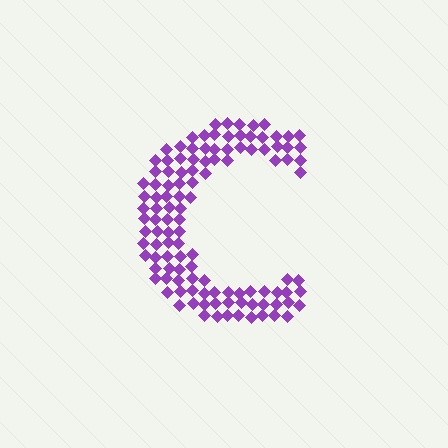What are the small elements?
The small elements are diamonds.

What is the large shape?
The large shape is the letter C.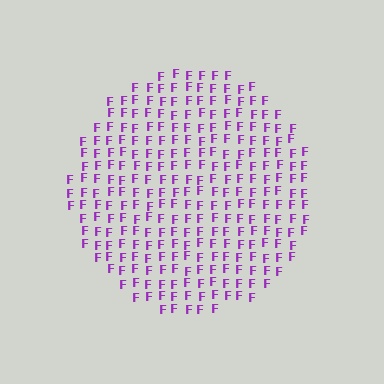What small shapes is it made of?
It is made of small letter F's.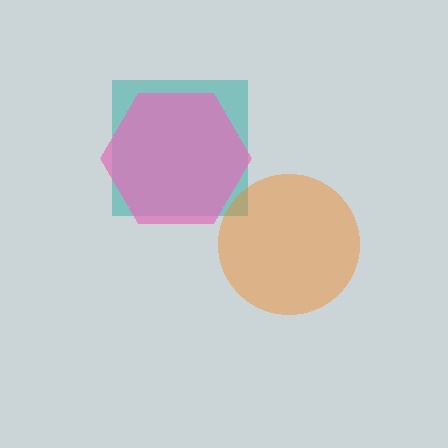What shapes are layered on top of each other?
The layered shapes are: a teal square, an orange circle, a pink hexagon.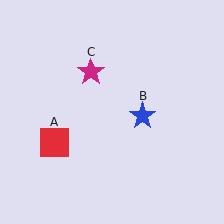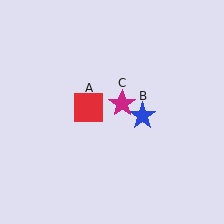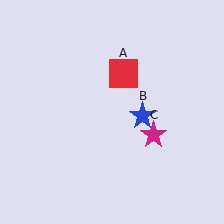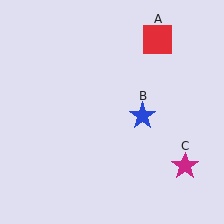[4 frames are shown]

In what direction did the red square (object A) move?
The red square (object A) moved up and to the right.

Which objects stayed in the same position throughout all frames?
Blue star (object B) remained stationary.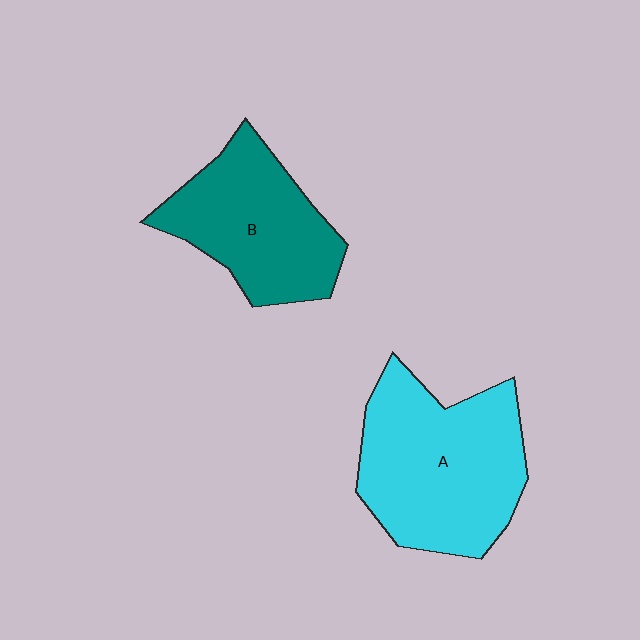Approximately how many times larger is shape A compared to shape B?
Approximately 1.3 times.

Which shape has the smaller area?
Shape B (teal).